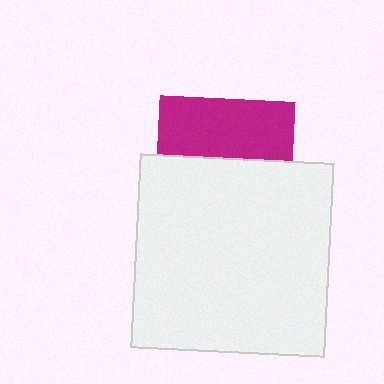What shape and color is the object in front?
The object in front is a white square.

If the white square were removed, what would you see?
You would see the complete magenta square.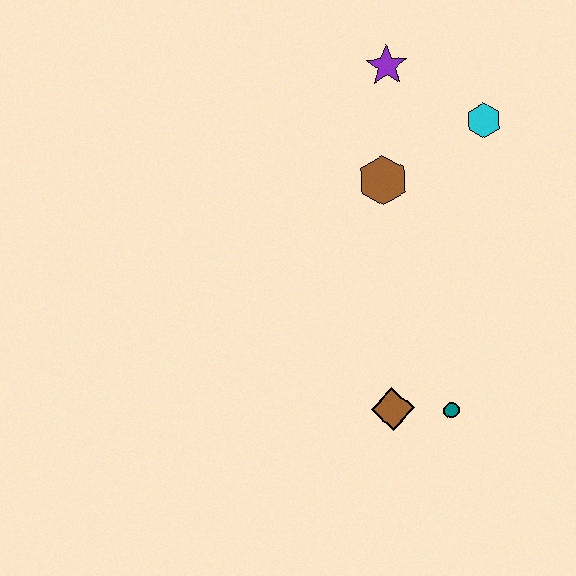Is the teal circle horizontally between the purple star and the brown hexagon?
No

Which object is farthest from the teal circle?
The purple star is farthest from the teal circle.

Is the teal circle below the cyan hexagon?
Yes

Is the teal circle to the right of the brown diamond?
Yes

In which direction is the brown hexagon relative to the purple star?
The brown hexagon is below the purple star.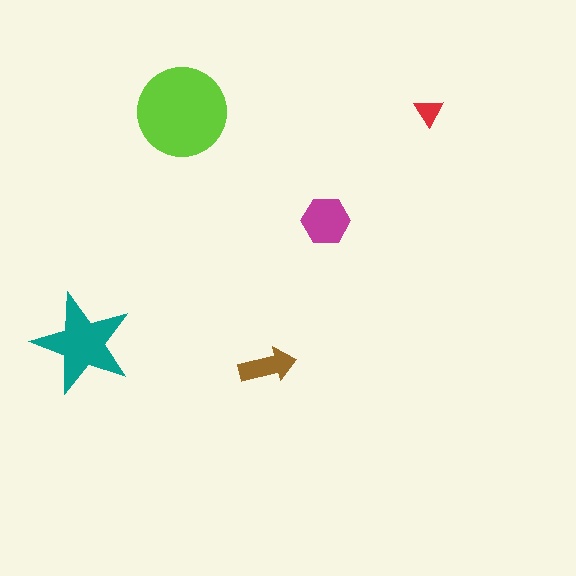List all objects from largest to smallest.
The lime circle, the teal star, the magenta hexagon, the brown arrow, the red triangle.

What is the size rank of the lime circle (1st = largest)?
1st.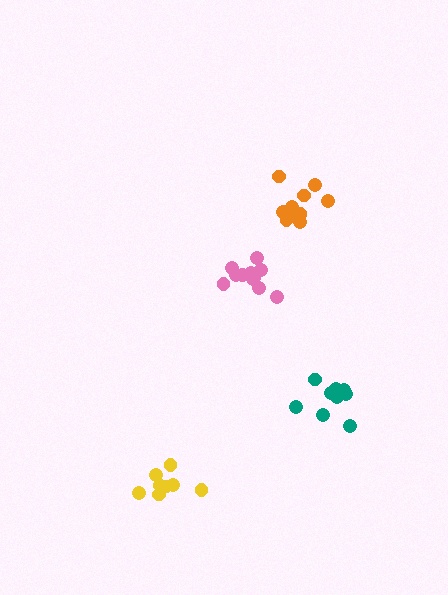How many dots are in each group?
Group 1: 10 dots, Group 2: 10 dots, Group 3: 11 dots, Group 4: 8 dots (39 total).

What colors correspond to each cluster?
The clusters are colored: teal, orange, pink, yellow.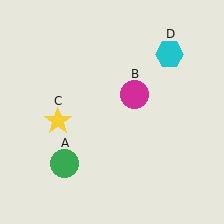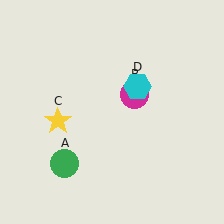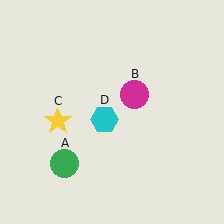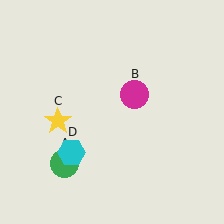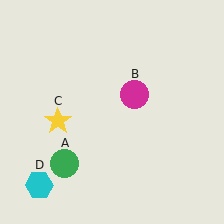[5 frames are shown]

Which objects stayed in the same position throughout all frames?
Green circle (object A) and magenta circle (object B) and yellow star (object C) remained stationary.